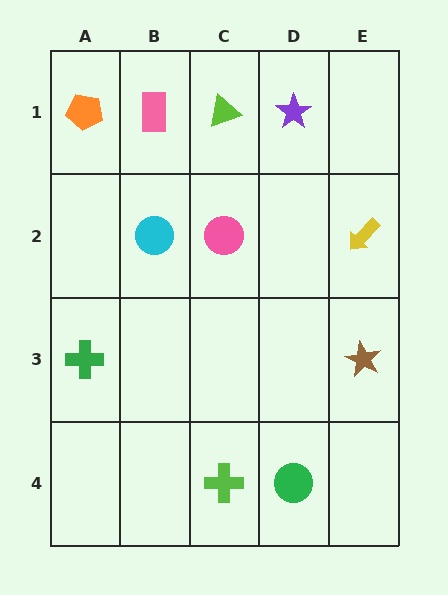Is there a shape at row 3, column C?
No, that cell is empty.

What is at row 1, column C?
A lime triangle.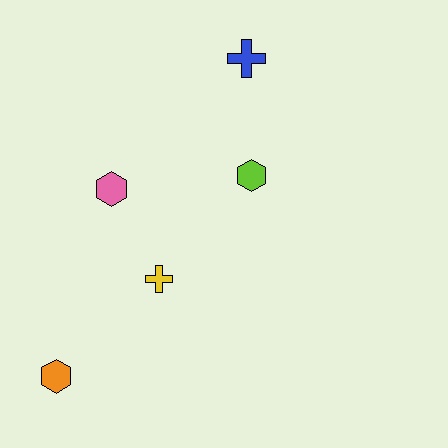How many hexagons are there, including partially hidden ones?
There are 3 hexagons.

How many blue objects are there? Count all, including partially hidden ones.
There is 1 blue object.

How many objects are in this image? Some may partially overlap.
There are 5 objects.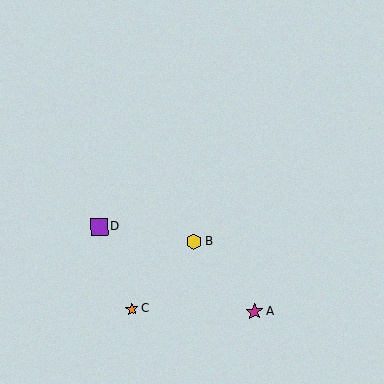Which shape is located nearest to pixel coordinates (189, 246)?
The yellow hexagon (labeled B) at (194, 242) is nearest to that location.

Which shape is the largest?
The magenta star (labeled A) is the largest.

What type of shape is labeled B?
Shape B is a yellow hexagon.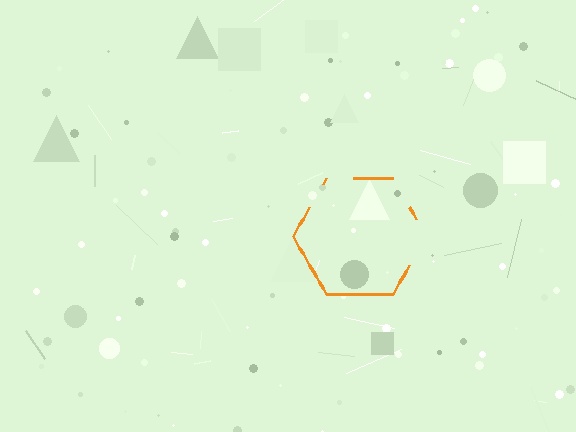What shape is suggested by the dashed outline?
The dashed outline suggests a hexagon.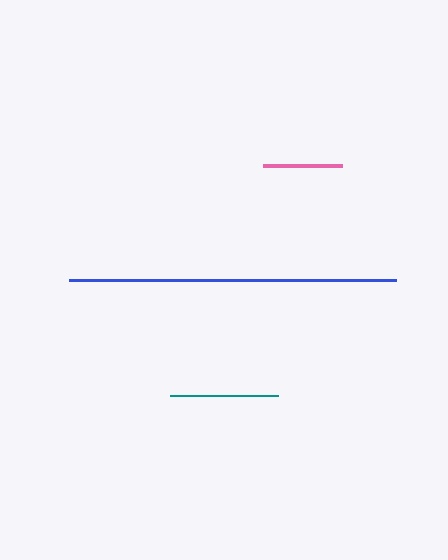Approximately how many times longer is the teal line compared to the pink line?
The teal line is approximately 1.4 times the length of the pink line.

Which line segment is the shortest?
The pink line is the shortest at approximately 79 pixels.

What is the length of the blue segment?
The blue segment is approximately 327 pixels long.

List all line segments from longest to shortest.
From longest to shortest: blue, teal, pink.